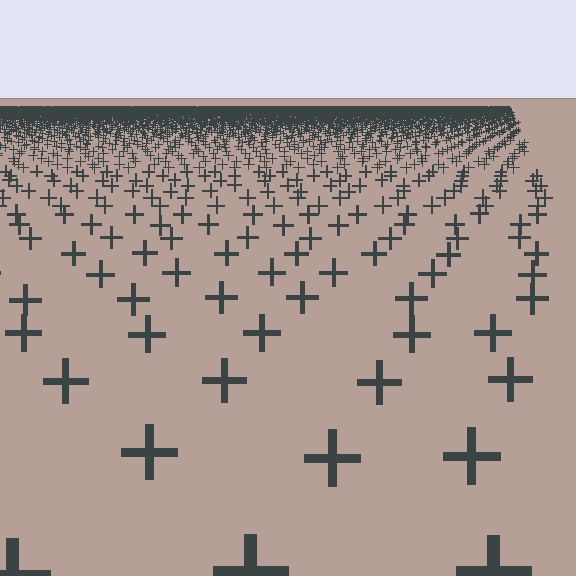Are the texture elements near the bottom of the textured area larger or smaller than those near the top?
Larger. Near the bottom, elements are closer to the viewer and appear at a bigger on-screen size.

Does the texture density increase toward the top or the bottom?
Density increases toward the top.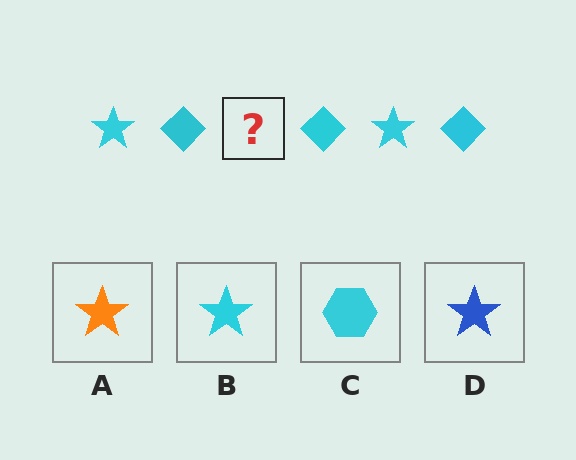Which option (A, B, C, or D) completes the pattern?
B.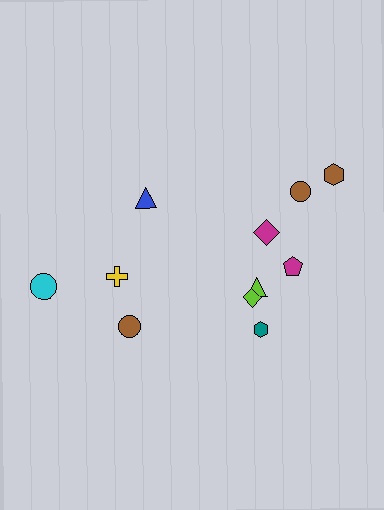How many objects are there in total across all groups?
There are 11 objects.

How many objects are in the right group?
There are 7 objects.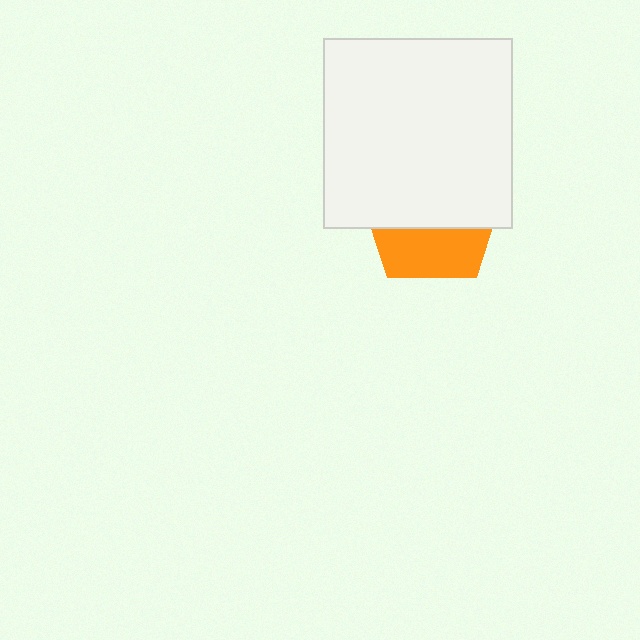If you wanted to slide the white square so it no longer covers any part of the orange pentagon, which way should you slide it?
Slide it up — that is the most direct way to separate the two shapes.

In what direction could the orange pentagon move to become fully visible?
The orange pentagon could move down. That would shift it out from behind the white square entirely.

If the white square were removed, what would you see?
You would see the complete orange pentagon.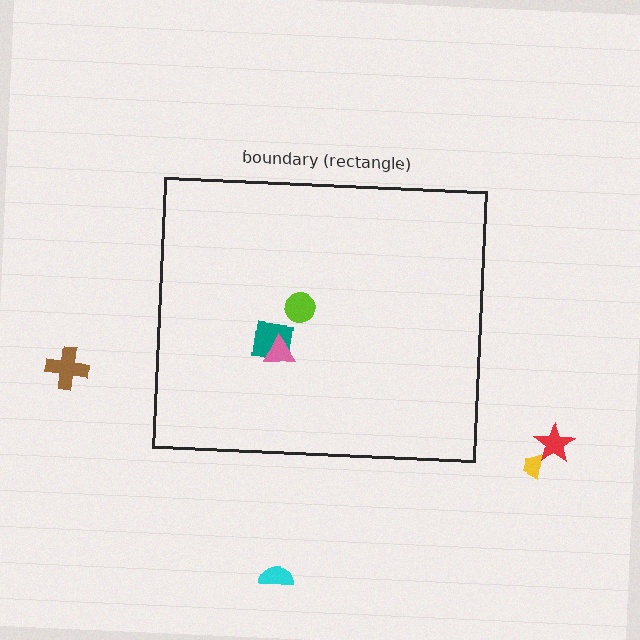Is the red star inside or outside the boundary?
Outside.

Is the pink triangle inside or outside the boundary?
Inside.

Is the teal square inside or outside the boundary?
Inside.